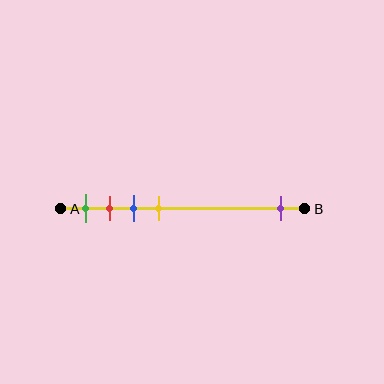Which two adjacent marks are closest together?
The red and blue marks are the closest adjacent pair.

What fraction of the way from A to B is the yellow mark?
The yellow mark is approximately 40% (0.4) of the way from A to B.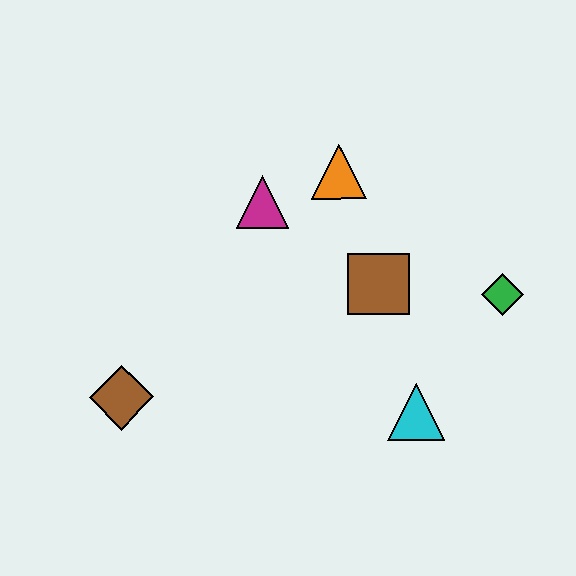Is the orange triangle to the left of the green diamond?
Yes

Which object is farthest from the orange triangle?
The brown diamond is farthest from the orange triangle.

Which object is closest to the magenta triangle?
The orange triangle is closest to the magenta triangle.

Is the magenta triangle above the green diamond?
Yes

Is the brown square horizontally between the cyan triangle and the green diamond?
No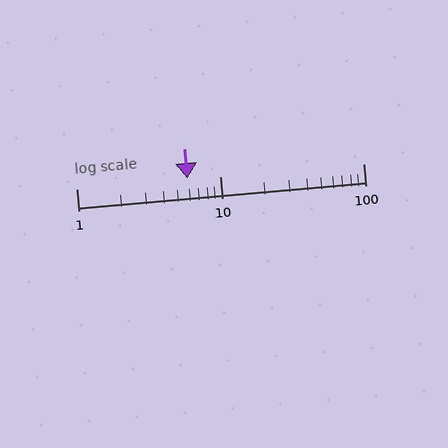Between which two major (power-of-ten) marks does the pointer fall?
The pointer is between 1 and 10.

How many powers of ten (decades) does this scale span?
The scale spans 2 decades, from 1 to 100.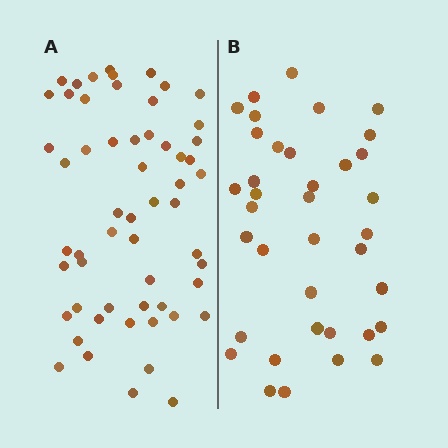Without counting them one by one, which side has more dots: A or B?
Region A (the left region) has more dots.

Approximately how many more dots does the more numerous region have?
Region A has approximately 20 more dots than region B.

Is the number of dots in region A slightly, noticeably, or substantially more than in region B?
Region A has substantially more. The ratio is roughly 1.5 to 1.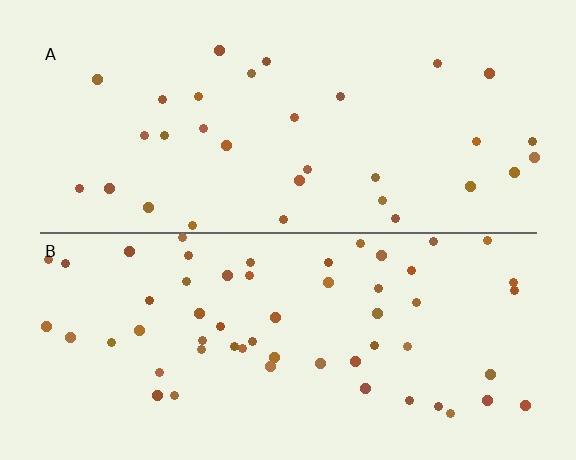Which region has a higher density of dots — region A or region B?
B (the bottom).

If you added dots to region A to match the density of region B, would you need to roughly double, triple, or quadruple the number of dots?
Approximately double.